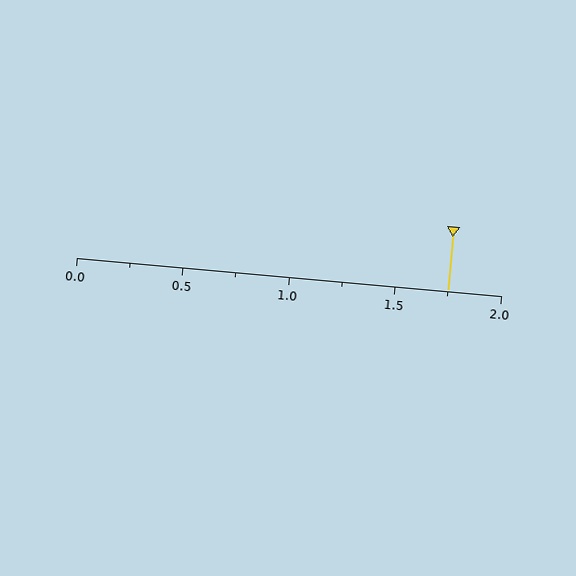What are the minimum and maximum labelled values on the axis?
The axis runs from 0.0 to 2.0.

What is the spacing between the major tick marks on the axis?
The major ticks are spaced 0.5 apart.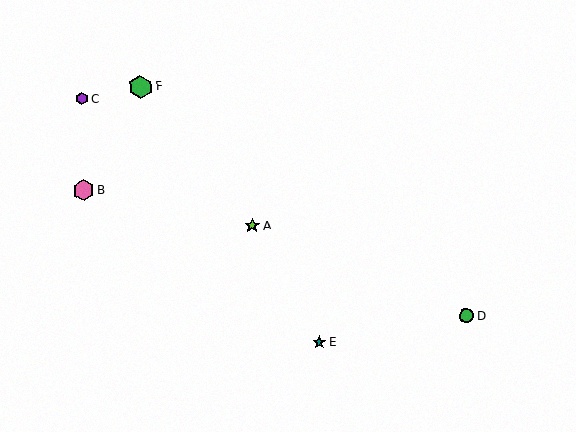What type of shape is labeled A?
Shape A is a lime star.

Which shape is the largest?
The green hexagon (labeled F) is the largest.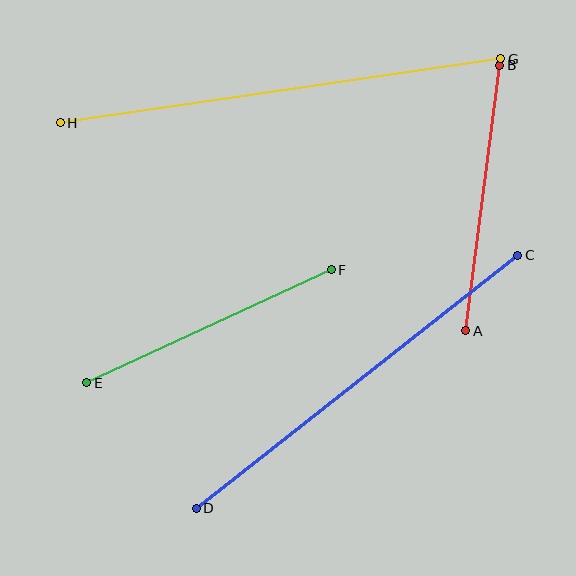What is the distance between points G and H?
The distance is approximately 445 pixels.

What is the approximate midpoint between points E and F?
The midpoint is at approximately (209, 326) pixels.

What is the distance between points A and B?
The distance is approximately 268 pixels.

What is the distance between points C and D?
The distance is approximately 409 pixels.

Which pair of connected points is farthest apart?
Points G and H are farthest apart.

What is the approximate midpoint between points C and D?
The midpoint is at approximately (357, 382) pixels.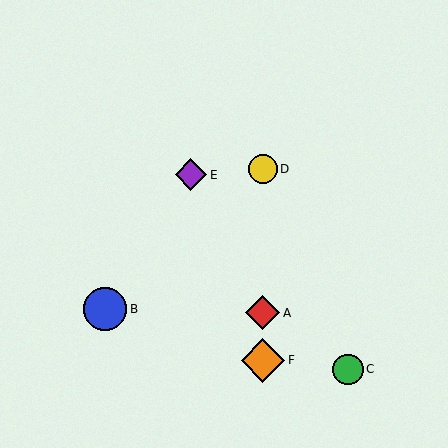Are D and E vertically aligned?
No, D is at x≈263 and E is at x≈191.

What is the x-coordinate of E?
Object E is at x≈191.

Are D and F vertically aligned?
Yes, both are at x≈263.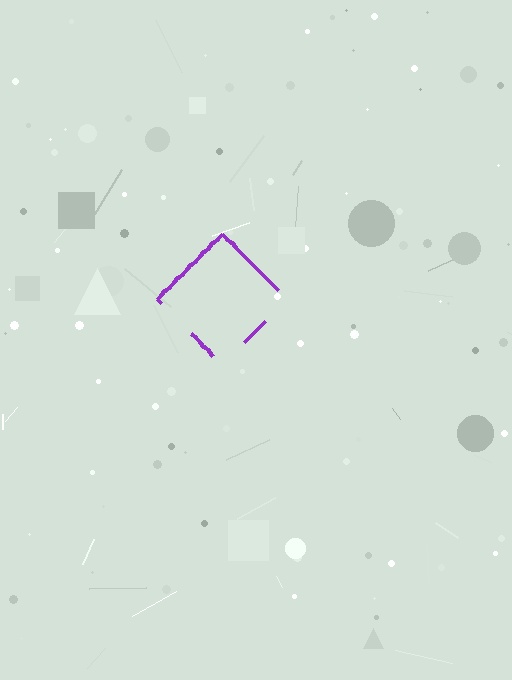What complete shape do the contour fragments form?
The contour fragments form a diamond.